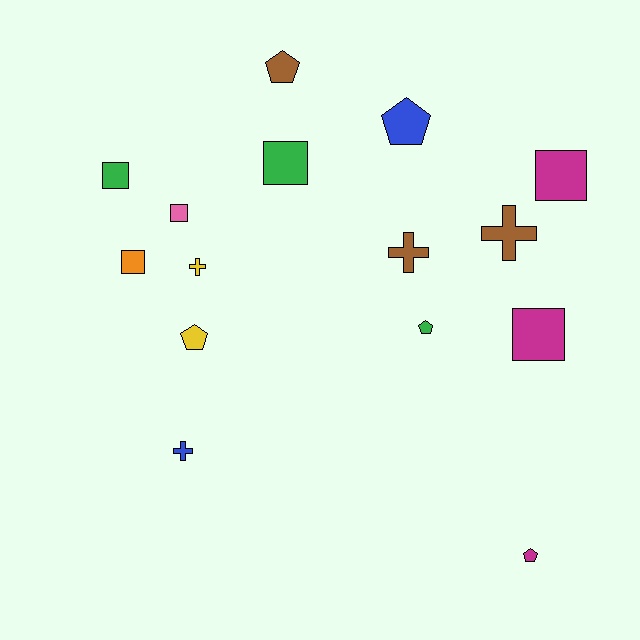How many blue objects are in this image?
There are 2 blue objects.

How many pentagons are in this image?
There are 5 pentagons.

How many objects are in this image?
There are 15 objects.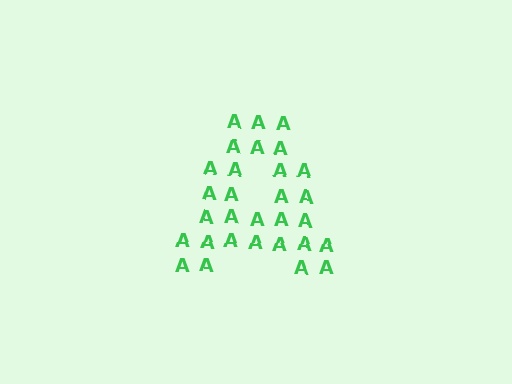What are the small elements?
The small elements are letter A's.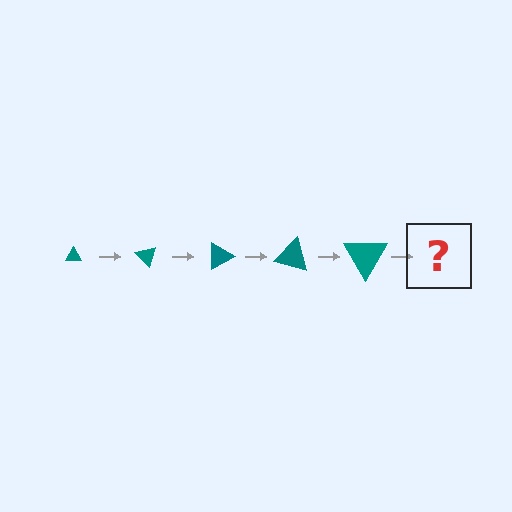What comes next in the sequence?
The next element should be a triangle, larger than the previous one and rotated 225 degrees from the start.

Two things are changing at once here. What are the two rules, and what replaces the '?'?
The two rules are that the triangle grows larger each step and it rotates 45 degrees each step. The '?' should be a triangle, larger than the previous one and rotated 225 degrees from the start.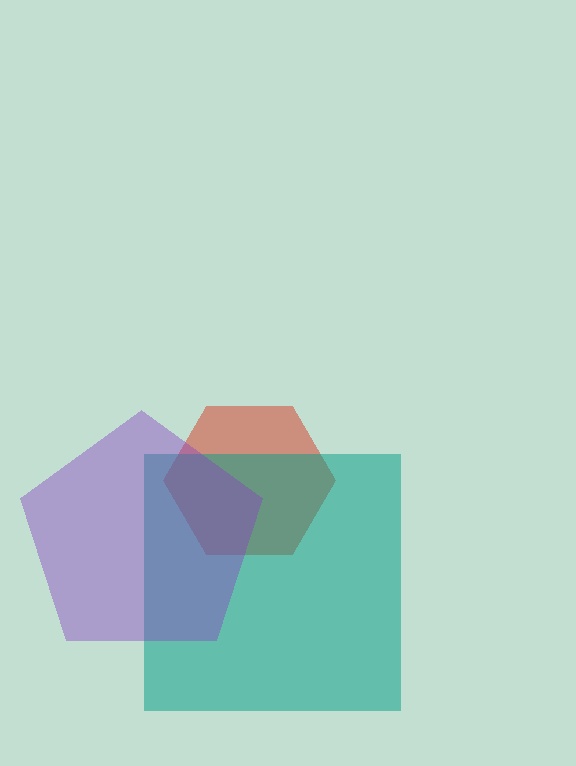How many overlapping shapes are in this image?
There are 3 overlapping shapes in the image.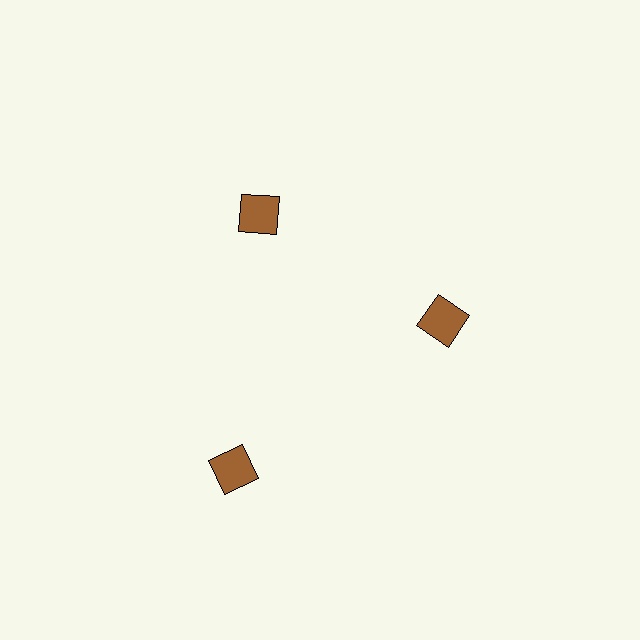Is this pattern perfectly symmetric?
No. The 3 brown squares are arranged in a ring, but one element near the 7 o'clock position is pushed outward from the center, breaking the 3-fold rotational symmetry.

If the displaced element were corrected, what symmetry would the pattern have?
It would have 3-fold rotational symmetry — the pattern would map onto itself every 120 degrees.